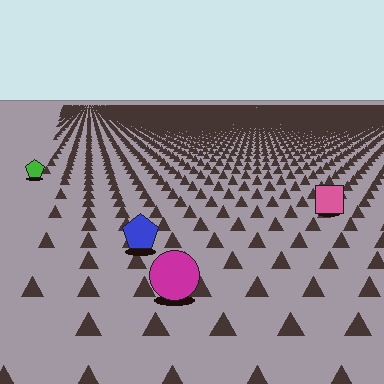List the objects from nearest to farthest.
From nearest to farthest: the magenta circle, the blue pentagon, the pink square, the green pentagon.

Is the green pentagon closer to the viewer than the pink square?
No. The pink square is closer — you can tell from the texture gradient: the ground texture is coarser near it.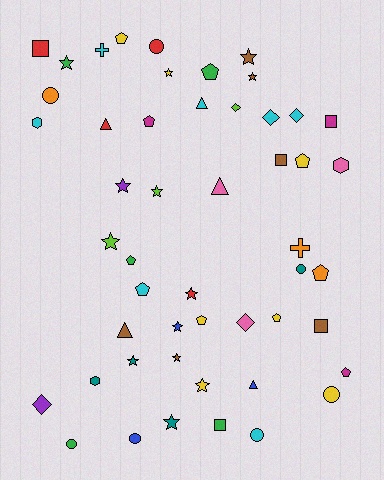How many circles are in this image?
There are 7 circles.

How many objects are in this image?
There are 50 objects.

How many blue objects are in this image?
There are 3 blue objects.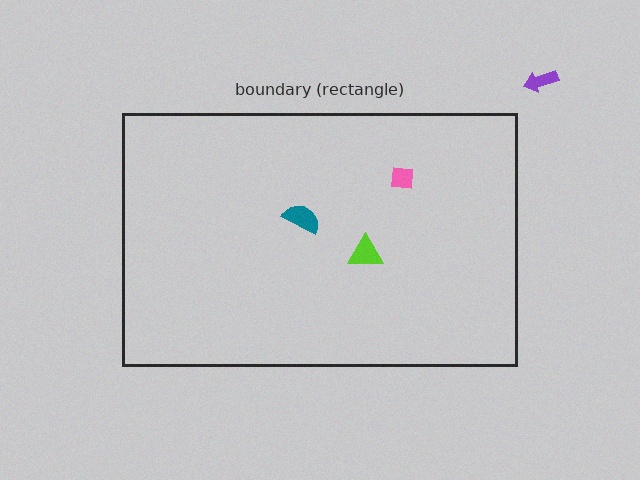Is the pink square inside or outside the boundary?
Inside.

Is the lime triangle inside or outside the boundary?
Inside.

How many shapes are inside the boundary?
3 inside, 1 outside.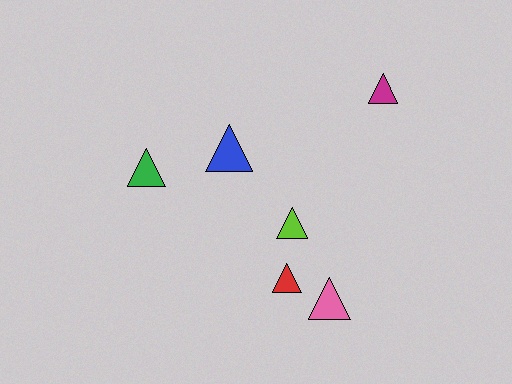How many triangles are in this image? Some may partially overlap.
There are 6 triangles.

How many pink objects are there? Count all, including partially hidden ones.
There is 1 pink object.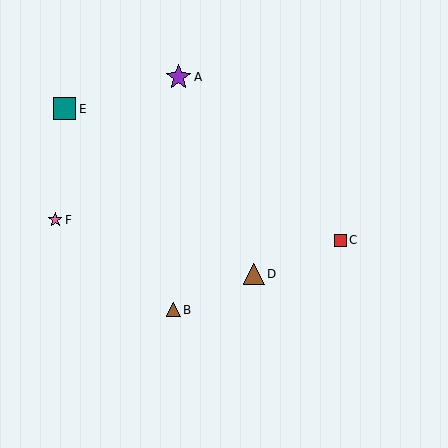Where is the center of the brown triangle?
The center of the brown triangle is at (254, 274).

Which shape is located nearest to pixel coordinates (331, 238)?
The red square (labeled C) at (340, 240) is nearest to that location.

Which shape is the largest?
The purple star (labeled A) is the largest.